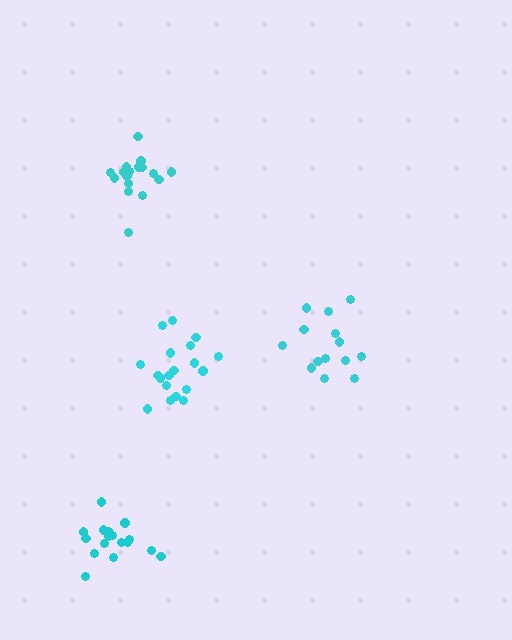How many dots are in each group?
Group 1: 17 dots, Group 2: 19 dots, Group 3: 14 dots, Group 4: 18 dots (68 total).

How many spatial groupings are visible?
There are 4 spatial groupings.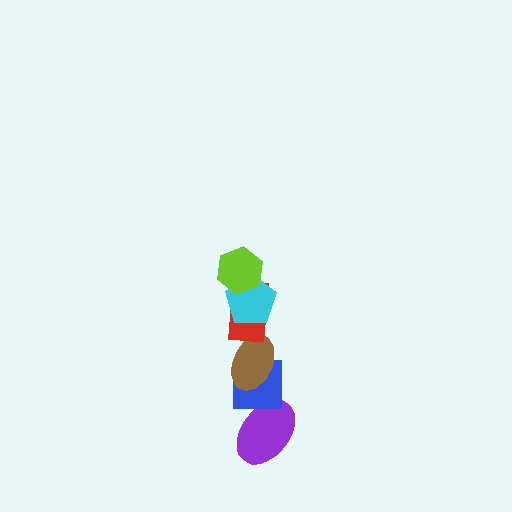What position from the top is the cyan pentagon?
The cyan pentagon is 2nd from the top.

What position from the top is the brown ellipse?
The brown ellipse is 4th from the top.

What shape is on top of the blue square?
The brown ellipse is on top of the blue square.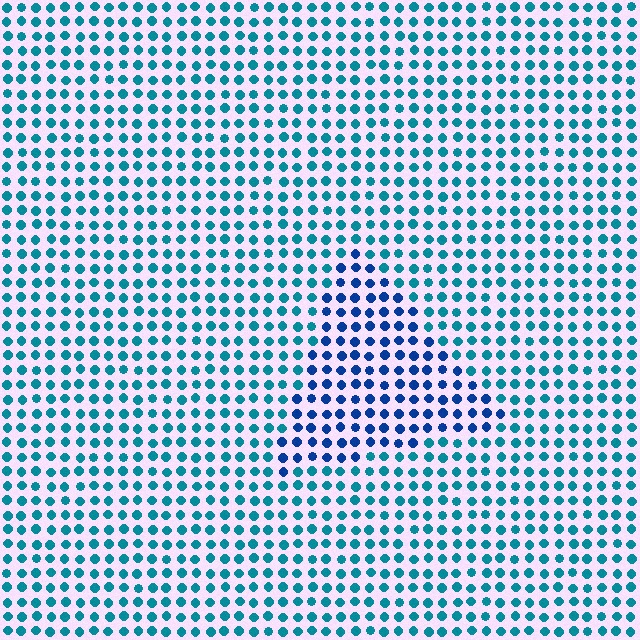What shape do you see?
I see a triangle.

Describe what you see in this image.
The image is filled with small teal elements in a uniform arrangement. A triangle-shaped region is visible where the elements are tinted to a slightly different hue, forming a subtle color boundary.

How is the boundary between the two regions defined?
The boundary is defined purely by a slight shift in hue (about 33 degrees). Spacing, size, and orientation are identical on both sides.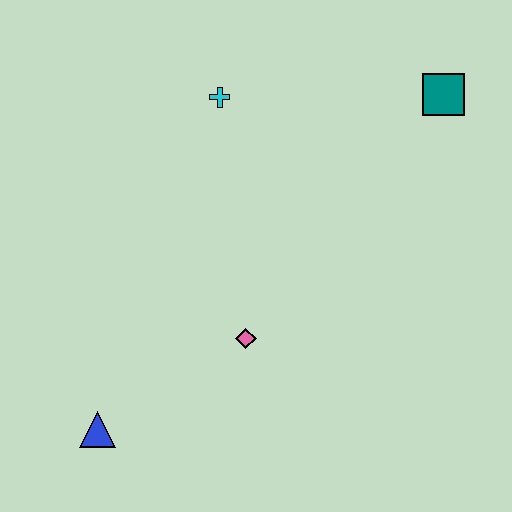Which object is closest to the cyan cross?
The teal square is closest to the cyan cross.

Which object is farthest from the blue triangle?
The teal square is farthest from the blue triangle.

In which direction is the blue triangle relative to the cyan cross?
The blue triangle is below the cyan cross.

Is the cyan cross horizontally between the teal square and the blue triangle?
Yes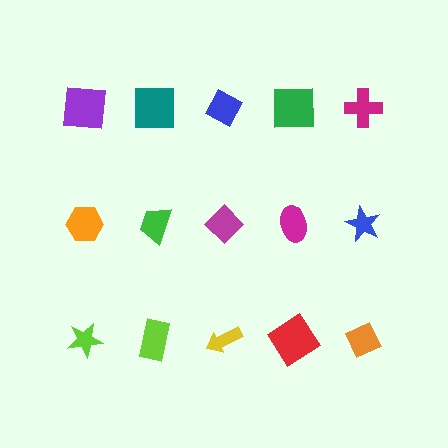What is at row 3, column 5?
An orange diamond.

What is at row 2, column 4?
A magenta ellipse.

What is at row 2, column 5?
A blue star.